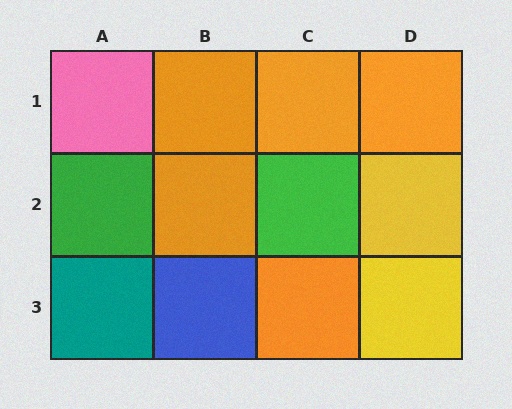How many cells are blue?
1 cell is blue.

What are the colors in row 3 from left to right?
Teal, blue, orange, yellow.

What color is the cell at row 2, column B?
Orange.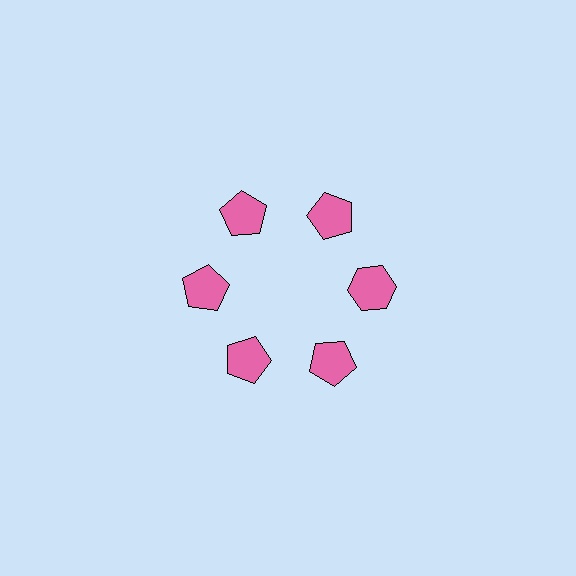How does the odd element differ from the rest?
It has a different shape: hexagon instead of pentagon.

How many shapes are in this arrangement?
There are 6 shapes arranged in a ring pattern.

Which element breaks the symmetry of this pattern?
The pink hexagon at roughly the 3 o'clock position breaks the symmetry. All other shapes are pink pentagons.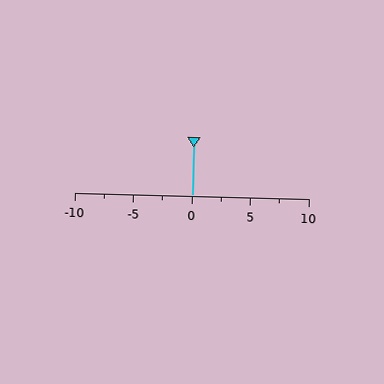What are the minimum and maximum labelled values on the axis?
The axis runs from -10 to 10.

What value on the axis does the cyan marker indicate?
The marker indicates approximately 0.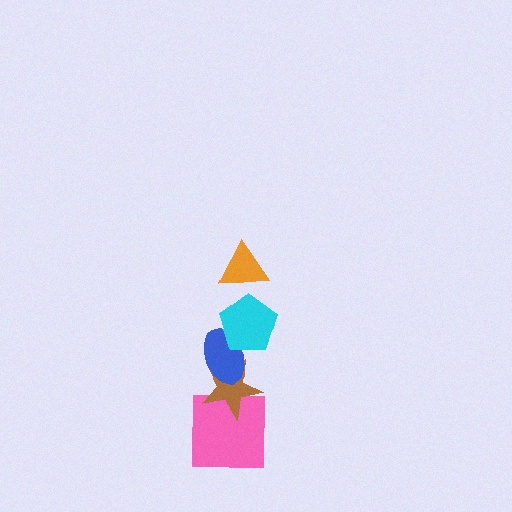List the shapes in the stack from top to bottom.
From top to bottom: the orange triangle, the cyan pentagon, the blue ellipse, the brown star, the pink square.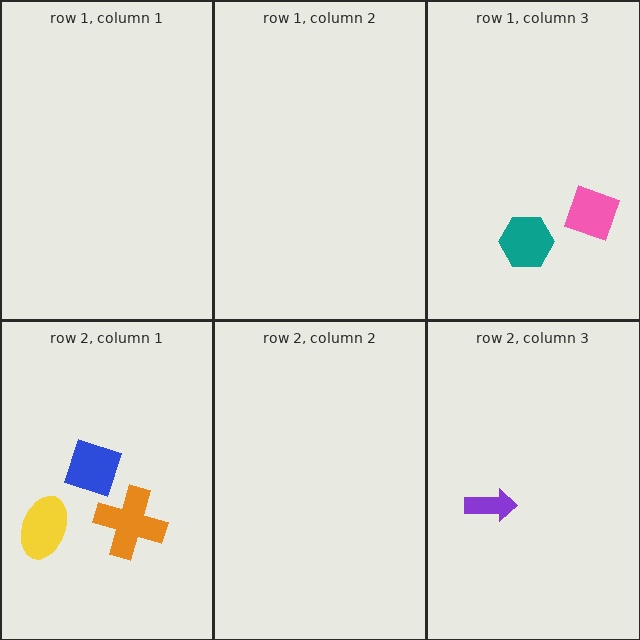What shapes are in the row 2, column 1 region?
The yellow ellipse, the blue square, the orange cross.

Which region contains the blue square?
The row 2, column 1 region.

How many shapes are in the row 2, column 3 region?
1.